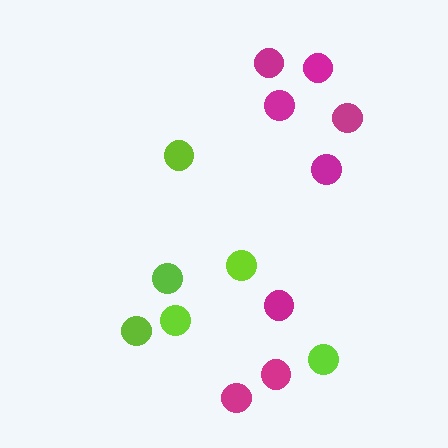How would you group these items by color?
There are 2 groups: one group of magenta circles (8) and one group of lime circles (6).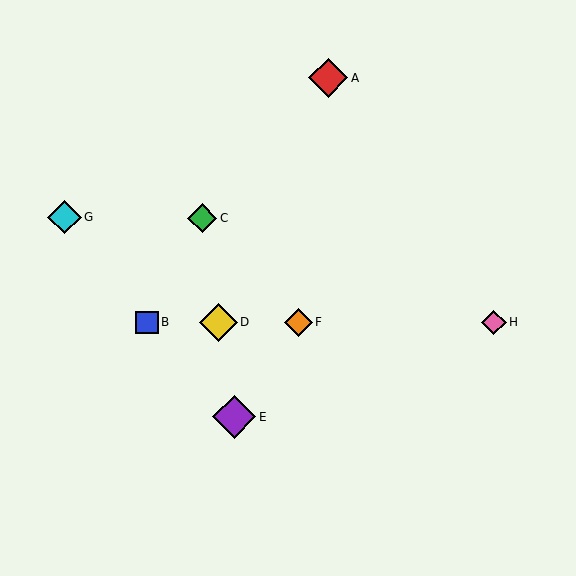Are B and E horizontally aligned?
No, B is at y≈322 and E is at y≈417.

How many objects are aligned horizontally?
4 objects (B, D, F, H) are aligned horizontally.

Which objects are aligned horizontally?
Objects B, D, F, H are aligned horizontally.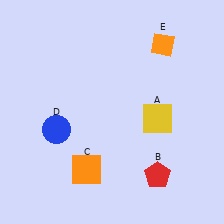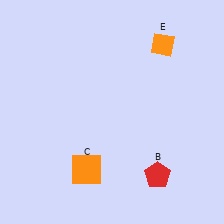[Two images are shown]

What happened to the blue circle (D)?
The blue circle (D) was removed in Image 2. It was in the bottom-left area of Image 1.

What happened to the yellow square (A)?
The yellow square (A) was removed in Image 2. It was in the bottom-right area of Image 1.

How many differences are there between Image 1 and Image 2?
There are 2 differences between the two images.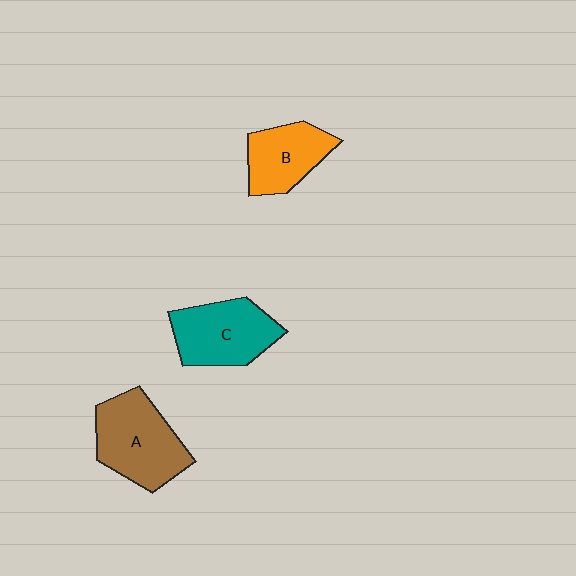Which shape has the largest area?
Shape A (brown).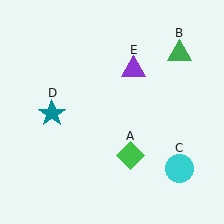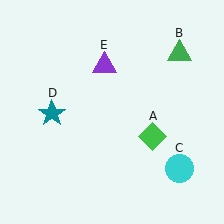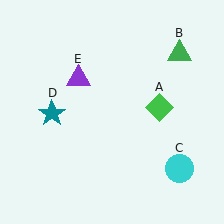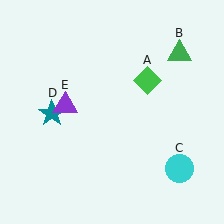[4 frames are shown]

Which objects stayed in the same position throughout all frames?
Green triangle (object B) and cyan circle (object C) and teal star (object D) remained stationary.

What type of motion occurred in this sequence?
The green diamond (object A), purple triangle (object E) rotated counterclockwise around the center of the scene.